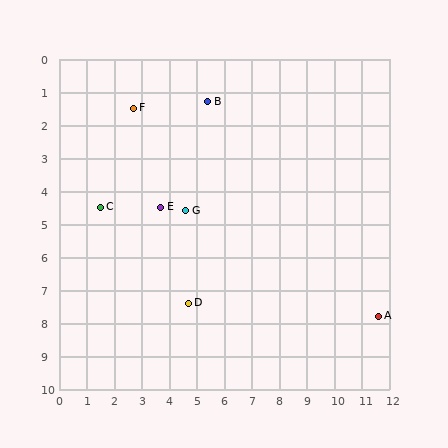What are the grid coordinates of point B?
Point B is at approximately (5.4, 1.3).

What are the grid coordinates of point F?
Point F is at approximately (2.7, 1.5).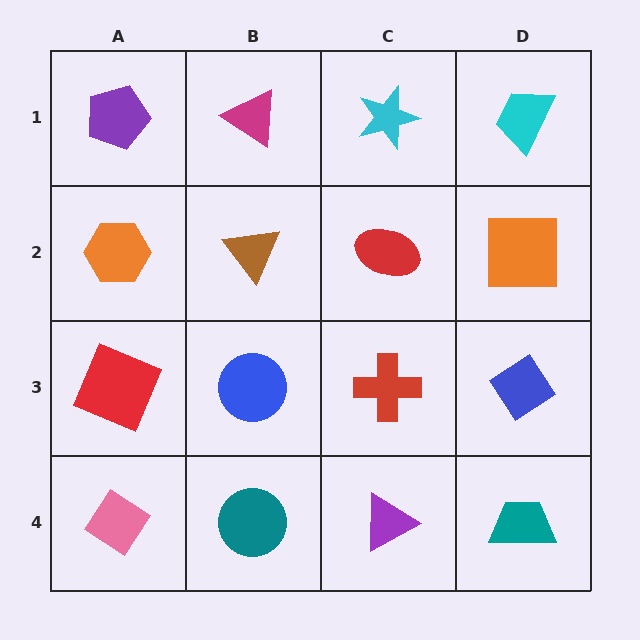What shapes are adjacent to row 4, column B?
A blue circle (row 3, column B), a pink diamond (row 4, column A), a purple triangle (row 4, column C).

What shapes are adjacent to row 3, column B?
A brown triangle (row 2, column B), a teal circle (row 4, column B), a red square (row 3, column A), a red cross (row 3, column C).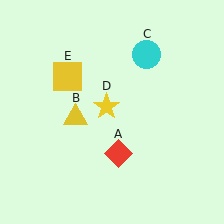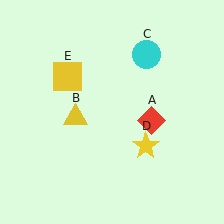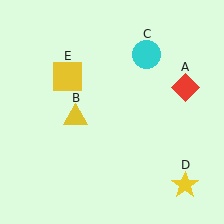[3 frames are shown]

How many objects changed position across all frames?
2 objects changed position: red diamond (object A), yellow star (object D).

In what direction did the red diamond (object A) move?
The red diamond (object A) moved up and to the right.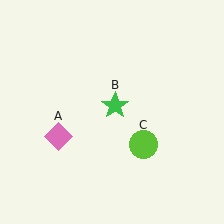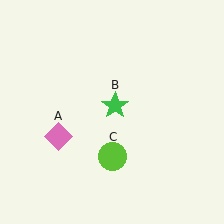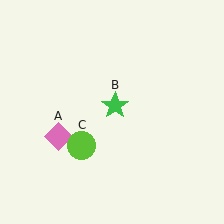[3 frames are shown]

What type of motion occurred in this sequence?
The lime circle (object C) rotated clockwise around the center of the scene.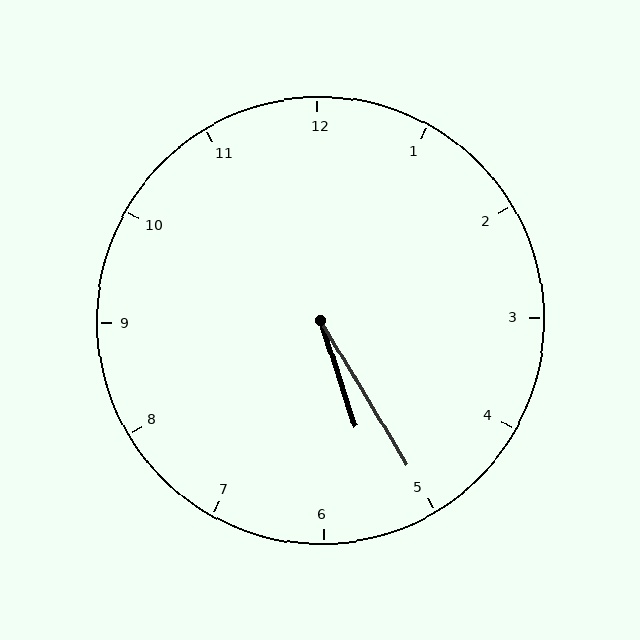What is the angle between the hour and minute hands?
Approximately 12 degrees.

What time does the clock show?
5:25.